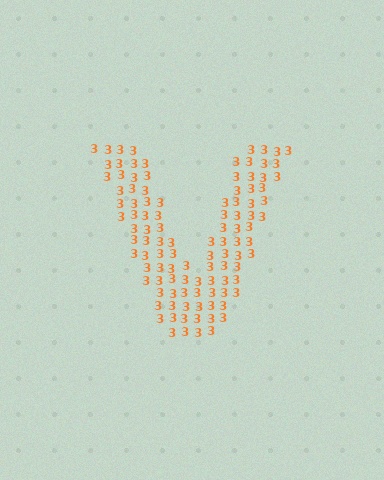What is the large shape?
The large shape is the letter V.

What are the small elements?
The small elements are digit 3's.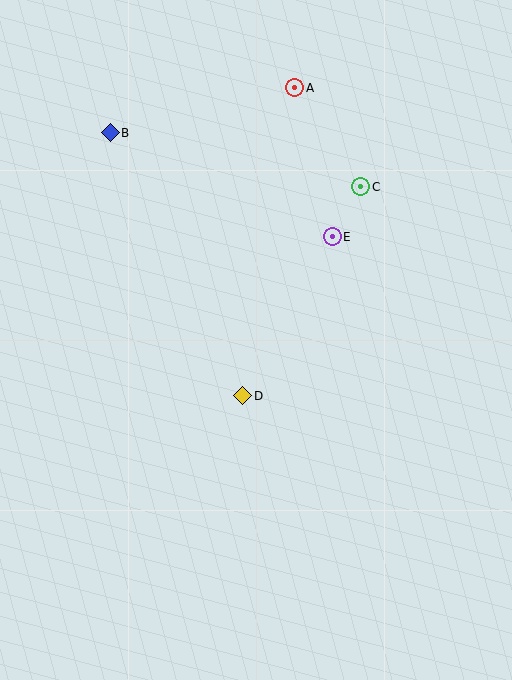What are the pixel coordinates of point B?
Point B is at (110, 133).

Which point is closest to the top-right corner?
Point A is closest to the top-right corner.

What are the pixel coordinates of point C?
Point C is at (361, 187).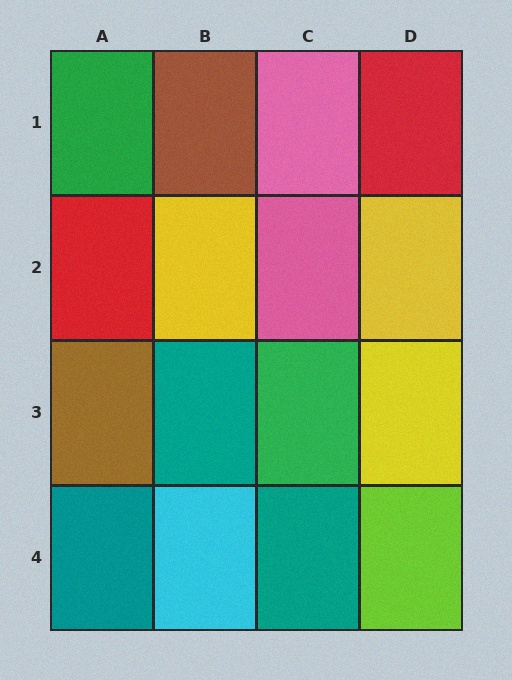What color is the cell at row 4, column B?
Cyan.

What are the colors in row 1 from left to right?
Green, brown, pink, red.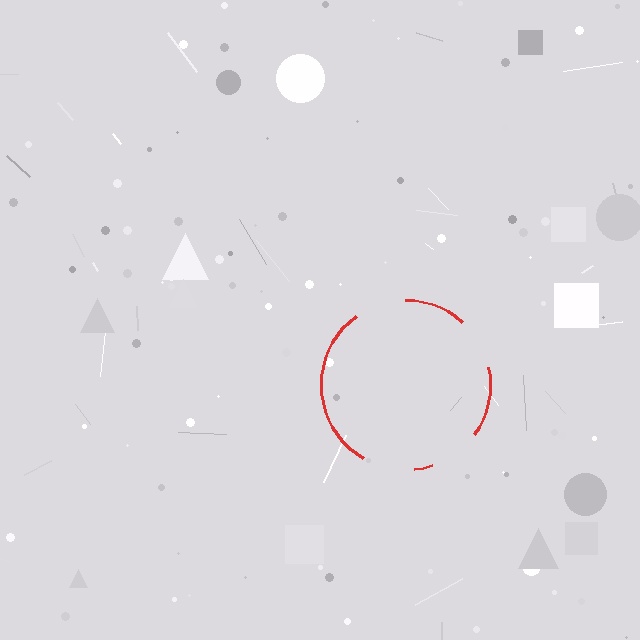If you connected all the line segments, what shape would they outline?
They would outline a circle.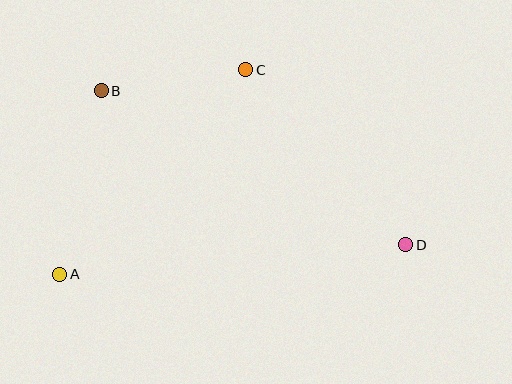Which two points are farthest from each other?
Points A and D are farthest from each other.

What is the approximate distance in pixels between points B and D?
The distance between B and D is approximately 341 pixels.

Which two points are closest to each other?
Points B and C are closest to each other.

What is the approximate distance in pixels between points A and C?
The distance between A and C is approximately 277 pixels.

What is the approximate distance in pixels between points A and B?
The distance between A and B is approximately 188 pixels.